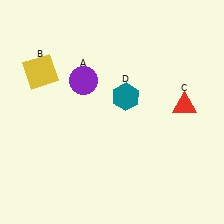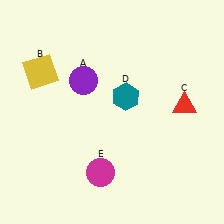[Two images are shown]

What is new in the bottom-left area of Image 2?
A magenta circle (E) was added in the bottom-left area of Image 2.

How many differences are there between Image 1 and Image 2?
There is 1 difference between the two images.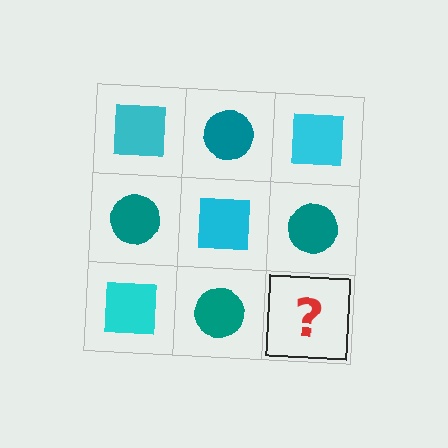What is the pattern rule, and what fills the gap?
The rule is that it alternates cyan square and teal circle in a checkerboard pattern. The gap should be filled with a cyan square.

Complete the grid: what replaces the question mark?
The question mark should be replaced with a cyan square.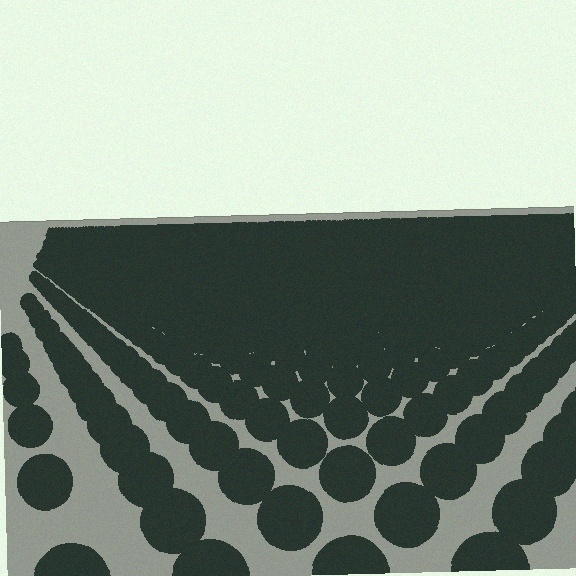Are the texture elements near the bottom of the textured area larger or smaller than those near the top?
Larger. Near the bottom, elements are closer to the viewer and appear at a bigger on-screen size.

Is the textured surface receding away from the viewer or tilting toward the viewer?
The surface is receding away from the viewer. Texture elements get smaller and denser toward the top.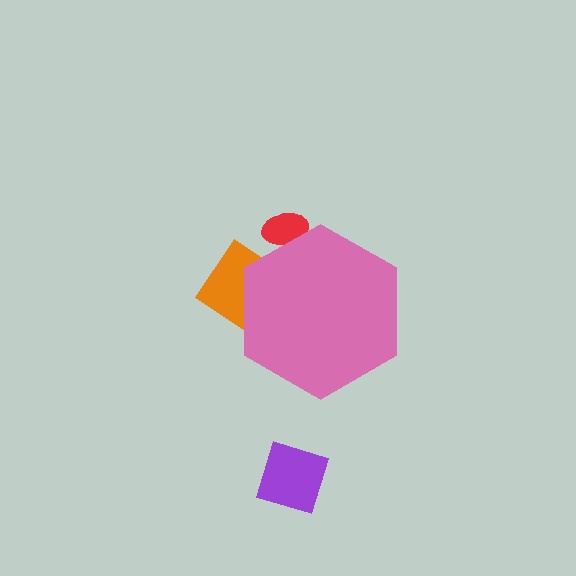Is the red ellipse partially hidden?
Yes, the red ellipse is partially hidden behind the pink hexagon.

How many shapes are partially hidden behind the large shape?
2 shapes are partially hidden.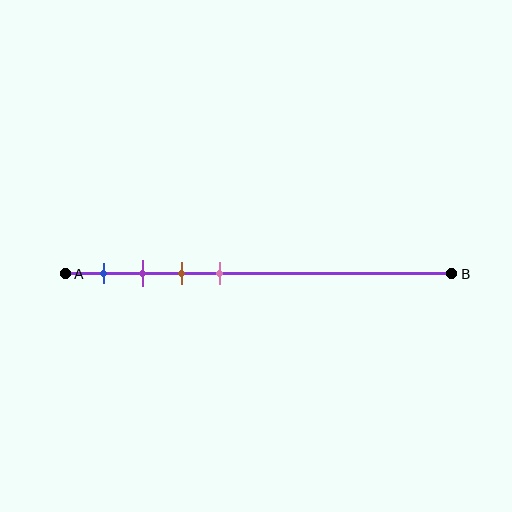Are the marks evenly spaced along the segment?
Yes, the marks are approximately evenly spaced.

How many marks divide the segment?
There are 4 marks dividing the segment.